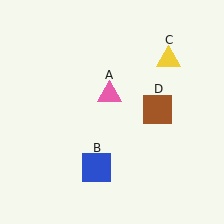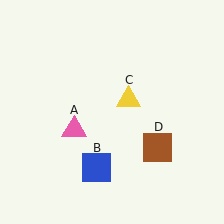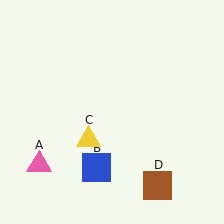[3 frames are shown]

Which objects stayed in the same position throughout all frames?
Blue square (object B) remained stationary.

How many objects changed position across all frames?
3 objects changed position: pink triangle (object A), yellow triangle (object C), brown square (object D).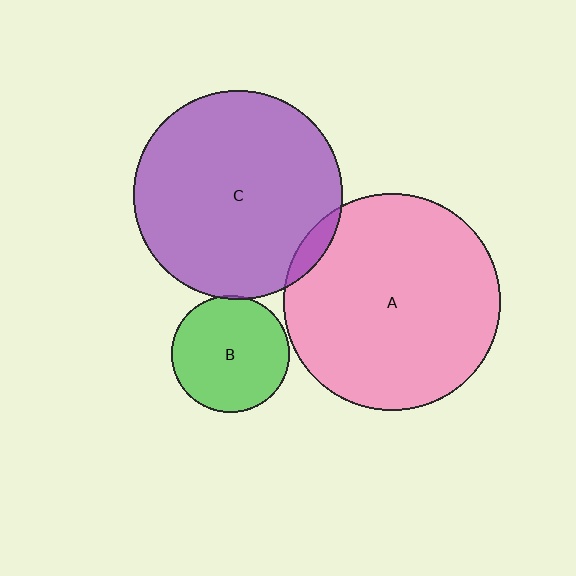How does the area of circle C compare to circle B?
Approximately 3.2 times.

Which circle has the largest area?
Circle A (pink).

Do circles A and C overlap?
Yes.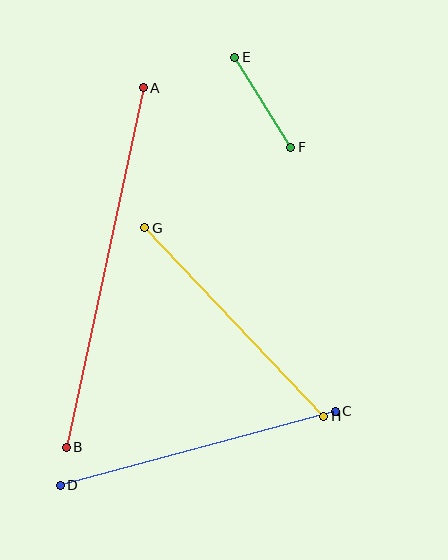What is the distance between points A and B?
The distance is approximately 367 pixels.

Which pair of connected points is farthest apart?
Points A and B are farthest apart.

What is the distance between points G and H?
The distance is approximately 260 pixels.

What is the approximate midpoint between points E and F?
The midpoint is at approximately (263, 102) pixels.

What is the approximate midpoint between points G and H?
The midpoint is at approximately (234, 322) pixels.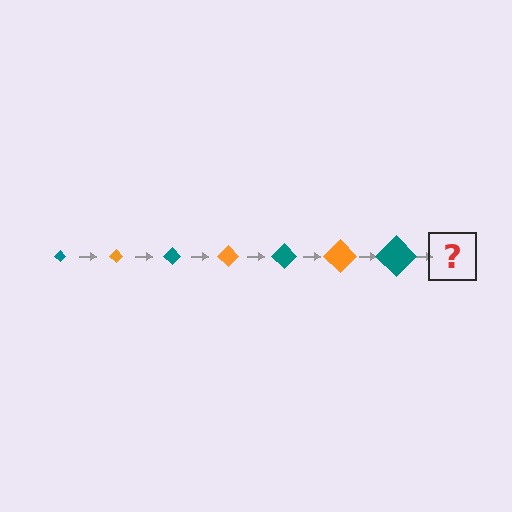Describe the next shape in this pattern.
It should be an orange diamond, larger than the previous one.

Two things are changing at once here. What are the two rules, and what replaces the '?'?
The two rules are that the diamond grows larger each step and the color cycles through teal and orange. The '?' should be an orange diamond, larger than the previous one.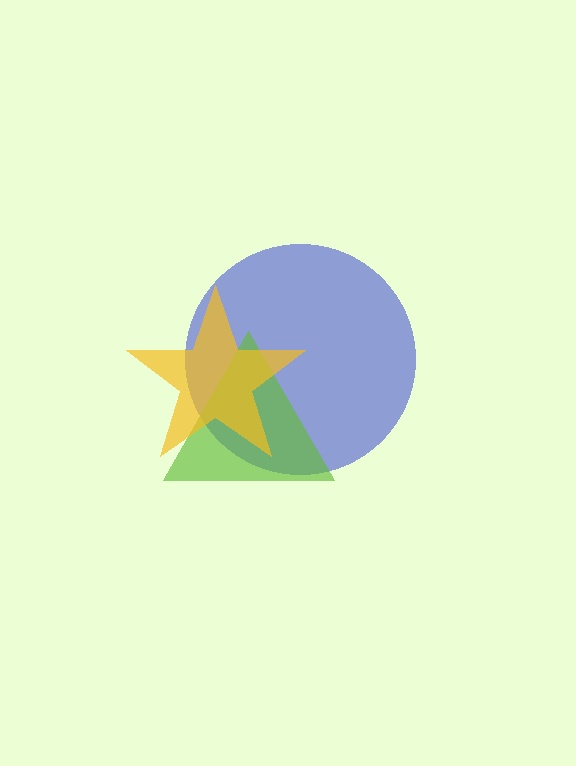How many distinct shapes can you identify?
There are 3 distinct shapes: a blue circle, a lime triangle, a yellow star.